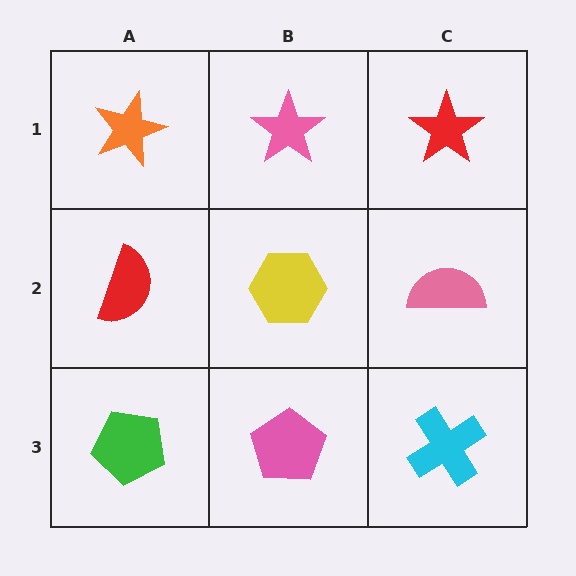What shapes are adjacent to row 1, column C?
A pink semicircle (row 2, column C), a pink star (row 1, column B).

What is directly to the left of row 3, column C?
A pink pentagon.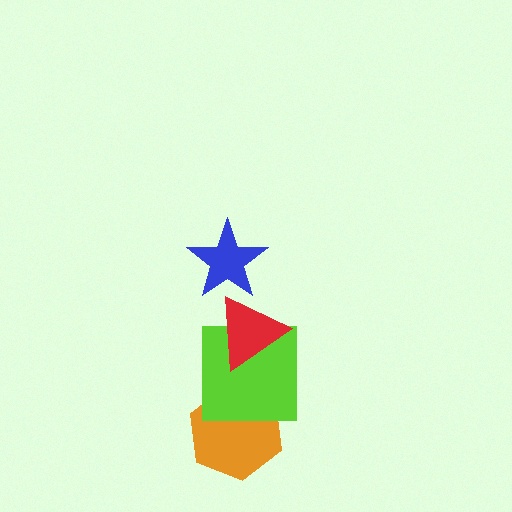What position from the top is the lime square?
The lime square is 3rd from the top.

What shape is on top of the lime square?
The red triangle is on top of the lime square.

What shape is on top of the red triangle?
The blue star is on top of the red triangle.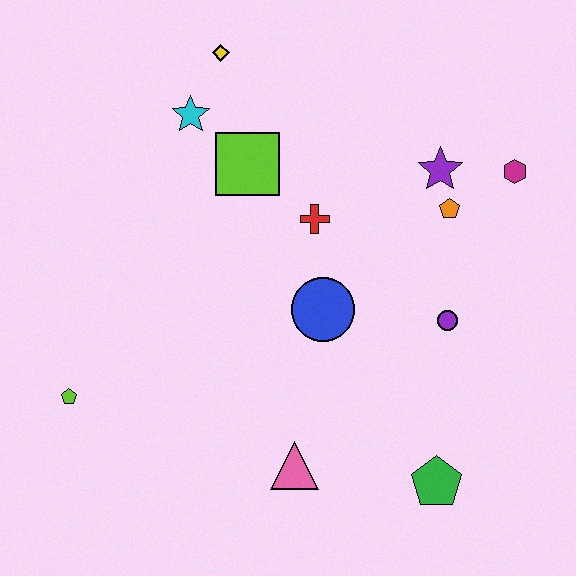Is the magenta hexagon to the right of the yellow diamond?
Yes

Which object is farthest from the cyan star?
The green pentagon is farthest from the cyan star.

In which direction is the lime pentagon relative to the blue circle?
The lime pentagon is to the left of the blue circle.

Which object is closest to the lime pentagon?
The pink triangle is closest to the lime pentagon.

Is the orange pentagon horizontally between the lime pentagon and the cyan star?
No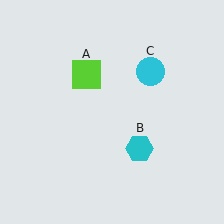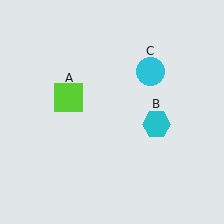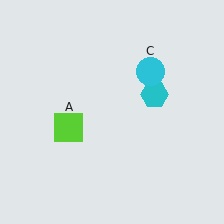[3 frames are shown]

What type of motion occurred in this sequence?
The lime square (object A), cyan hexagon (object B) rotated counterclockwise around the center of the scene.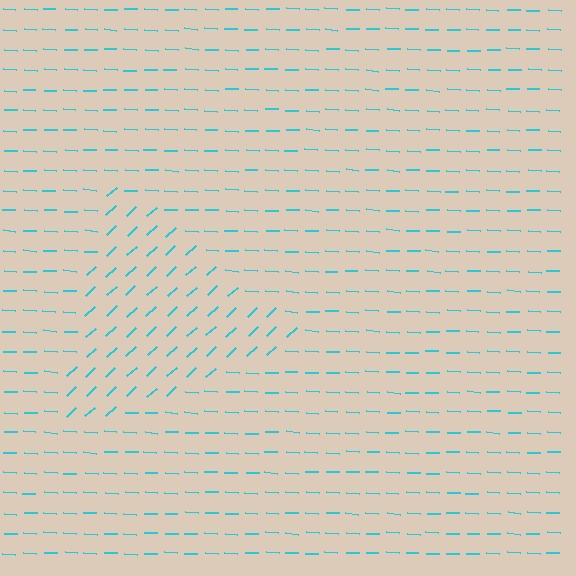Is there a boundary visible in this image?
Yes, there is a texture boundary formed by a change in line orientation.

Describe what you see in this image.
The image is filled with small cyan line segments. A triangle region in the image has lines oriented differently from the surrounding lines, creating a visible texture boundary.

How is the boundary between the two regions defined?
The boundary is defined purely by a change in line orientation (approximately 45 degrees difference). All lines are the same color and thickness.